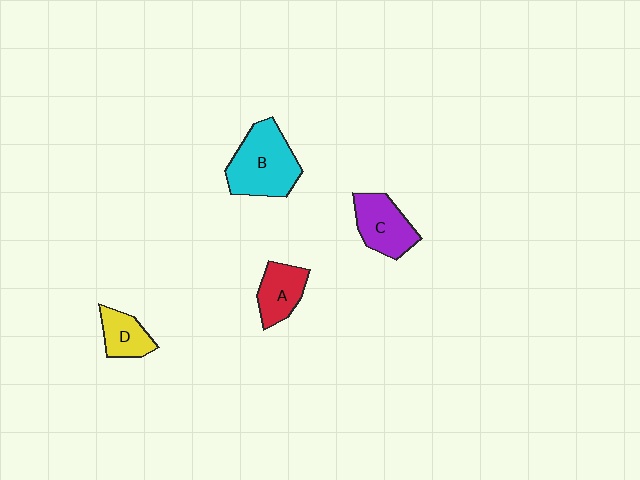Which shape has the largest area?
Shape B (cyan).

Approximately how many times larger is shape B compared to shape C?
Approximately 1.4 times.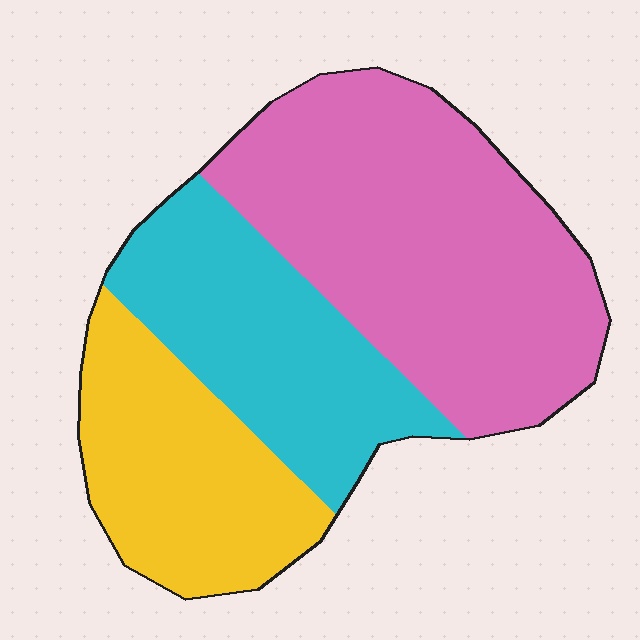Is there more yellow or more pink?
Pink.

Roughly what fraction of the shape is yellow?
Yellow covers 25% of the shape.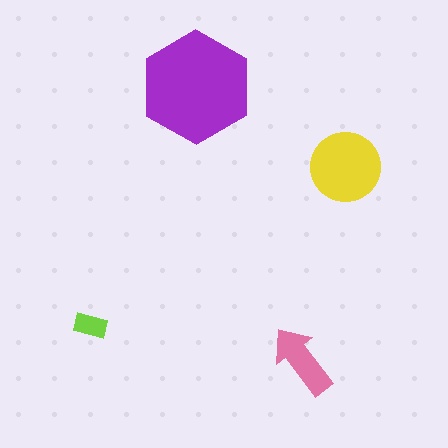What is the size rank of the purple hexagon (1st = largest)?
1st.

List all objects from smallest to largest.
The lime rectangle, the pink arrow, the yellow circle, the purple hexagon.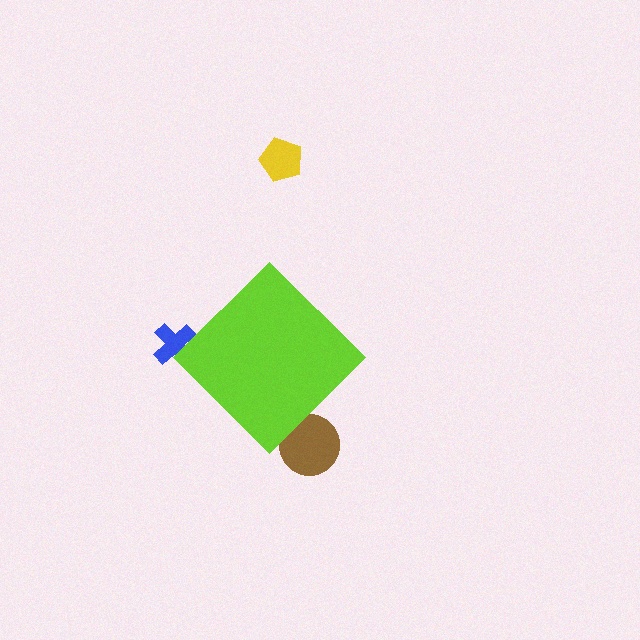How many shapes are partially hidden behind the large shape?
2 shapes are partially hidden.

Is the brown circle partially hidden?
Yes, the brown circle is partially hidden behind the lime diamond.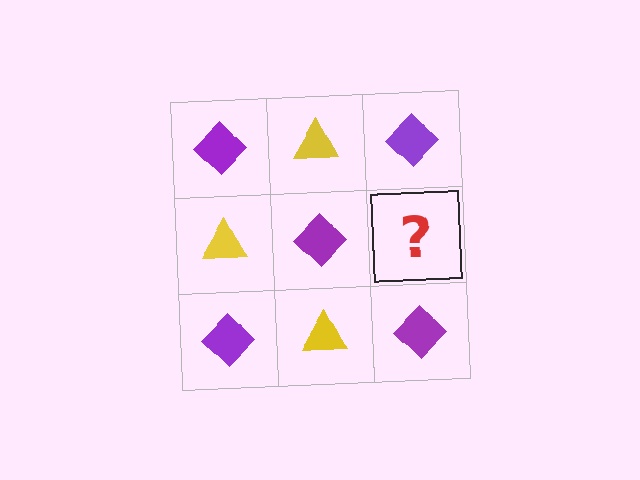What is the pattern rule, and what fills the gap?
The rule is that it alternates purple diamond and yellow triangle in a checkerboard pattern. The gap should be filled with a yellow triangle.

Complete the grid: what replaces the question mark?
The question mark should be replaced with a yellow triangle.